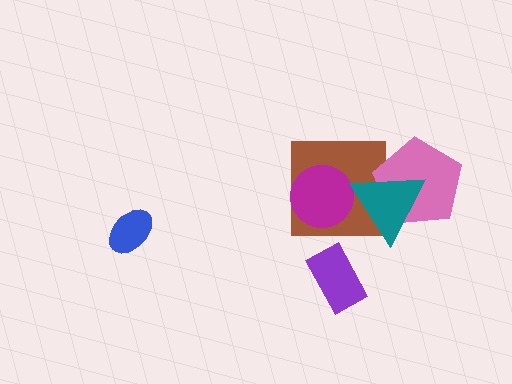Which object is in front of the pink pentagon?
The teal triangle is in front of the pink pentagon.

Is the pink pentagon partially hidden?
Yes, it is partially covered by another shape.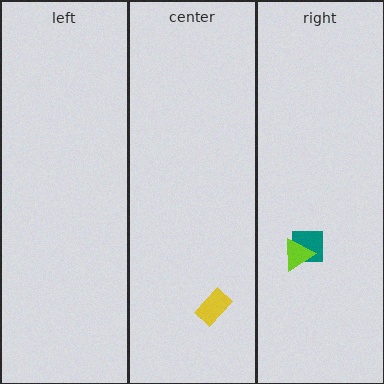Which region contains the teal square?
The right region.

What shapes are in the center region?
The yellow rectangle.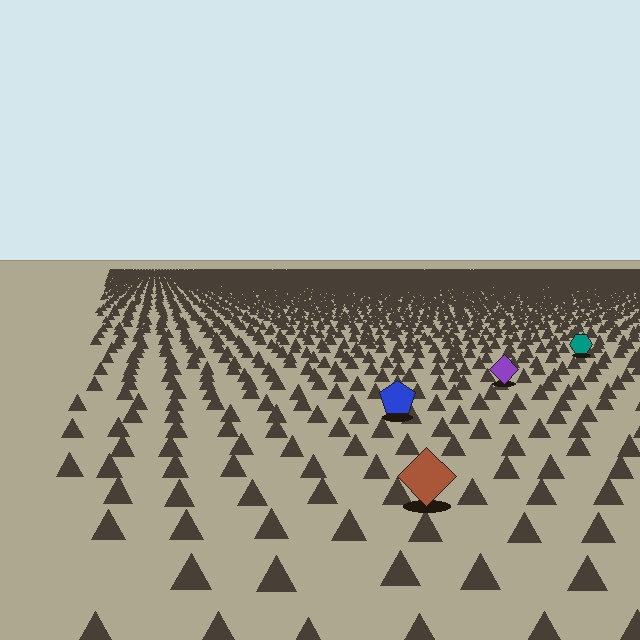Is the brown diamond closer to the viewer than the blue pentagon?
Yes. The brown diamond is closer — you can tell from the texture gradient: the ground texture is coarser near it.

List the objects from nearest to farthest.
From nearest to farthest: the brown diamond, the blue pentagon, the purple diamond, the teal hexagon.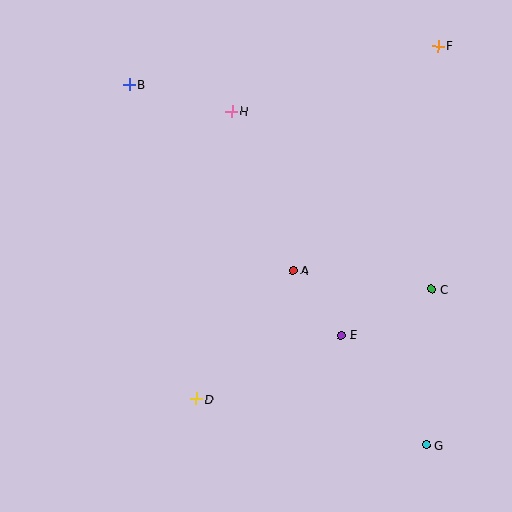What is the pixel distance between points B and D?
The distance between B and D is 321 pixels.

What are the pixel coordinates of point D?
Point D is at (196, 399).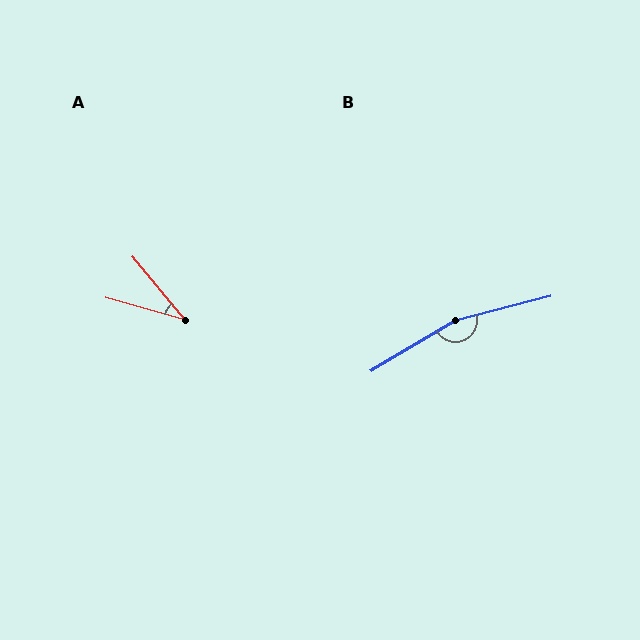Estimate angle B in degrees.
Approximately 163 degrees.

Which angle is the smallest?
A, at approximately 35 degrees.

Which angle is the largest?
B, at approximately 163 degrees.